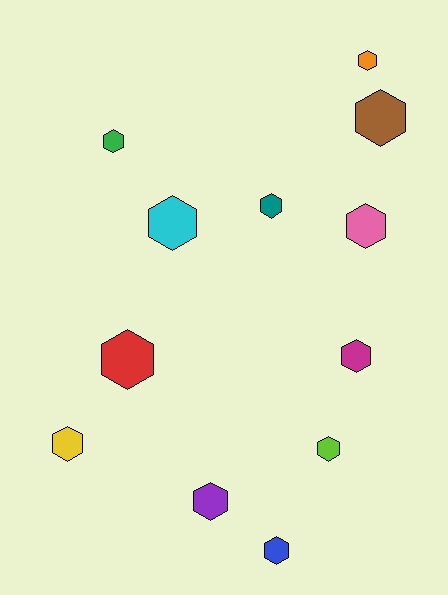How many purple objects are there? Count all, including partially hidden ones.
There is 1 purple object.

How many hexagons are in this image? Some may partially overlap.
There are 12 hexagons.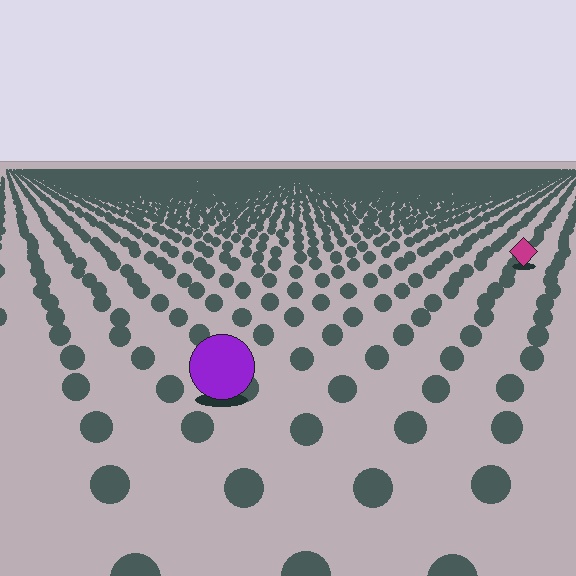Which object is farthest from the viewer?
The magenta diamond is farthest from the viewer. It appears smaller and the ground texture around it is denser.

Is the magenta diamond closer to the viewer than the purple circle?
No. The purple circle is closer — you can tell from the texture gradient: the ground texture is coarser near it.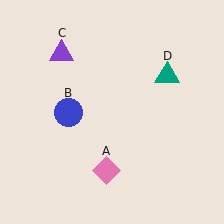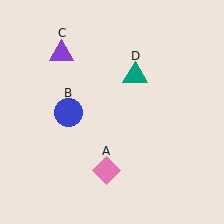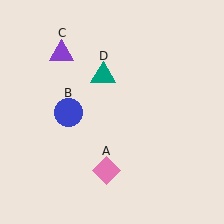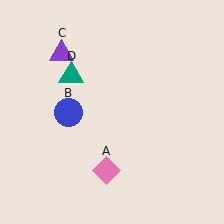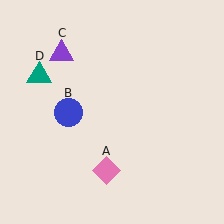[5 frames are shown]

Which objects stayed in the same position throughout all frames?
Pink diamond (object A) and blue circle (object B) and purple triangle (object C) remained stationary.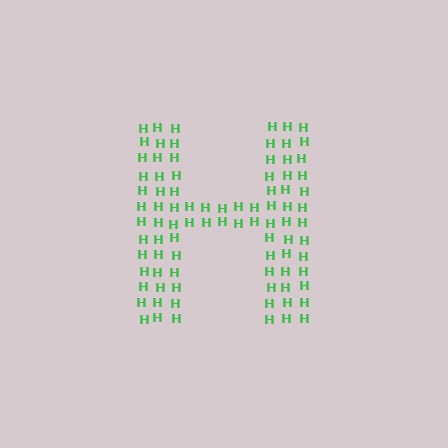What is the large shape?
The large shape is the letter H.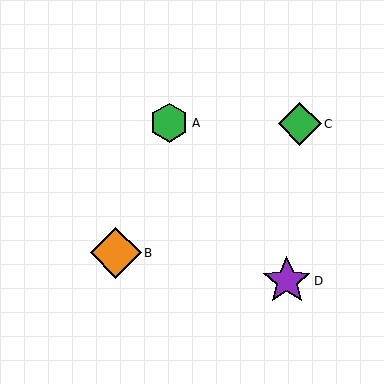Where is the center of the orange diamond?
The center of the orange diamond is at (116, 253).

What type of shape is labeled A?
Shape A is a green hexagon.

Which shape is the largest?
The orange diamond (labeled B) is the largest.